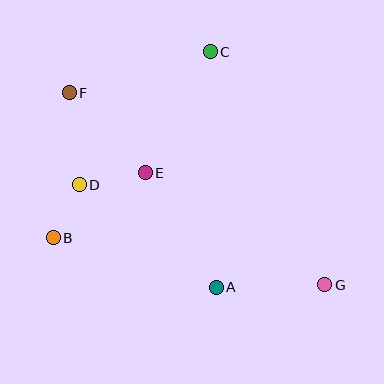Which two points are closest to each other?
Points B and D are closest to each other.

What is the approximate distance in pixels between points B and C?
The distance between B and C is approximately 244 pixels.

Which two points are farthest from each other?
Points F and G are farthest from each other.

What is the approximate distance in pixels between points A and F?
The distance between A and F is approximately 244 pixels.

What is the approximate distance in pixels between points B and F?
The distance between B and F is approximately 146 pixels.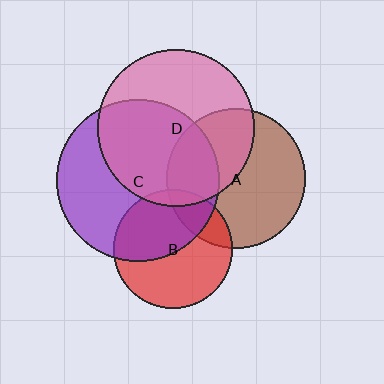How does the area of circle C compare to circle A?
Approximately 1.4 times.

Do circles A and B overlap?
Yes.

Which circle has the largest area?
Circle C (purple).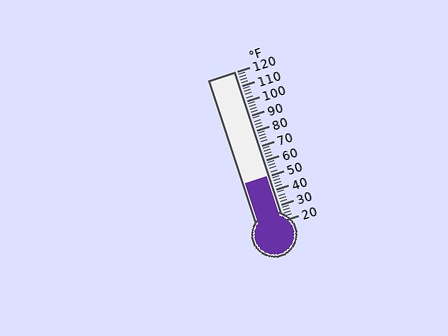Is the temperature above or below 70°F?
The temperature is below 70°F.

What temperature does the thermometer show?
The thermometer shows approximately 50°F.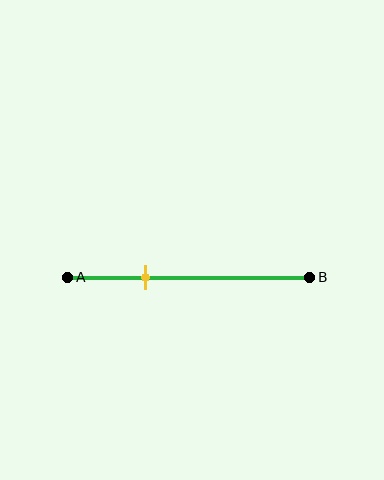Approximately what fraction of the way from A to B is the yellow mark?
The yellow mark is approximately 30% of the way from A to B.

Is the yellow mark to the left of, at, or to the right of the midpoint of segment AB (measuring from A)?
The yellow mark is to the left of the midpoint of segment AB.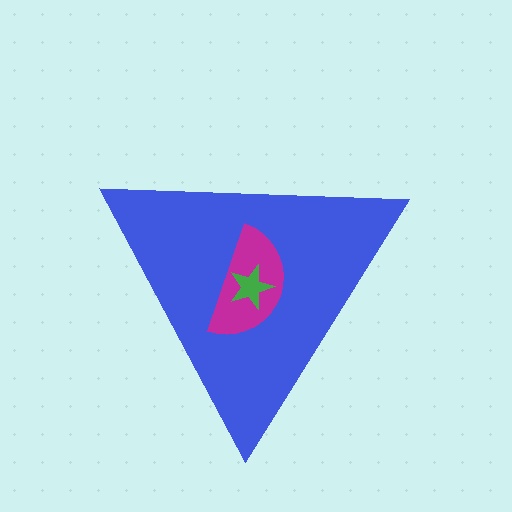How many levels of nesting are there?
3.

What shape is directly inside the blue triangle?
The magenta semicircle.